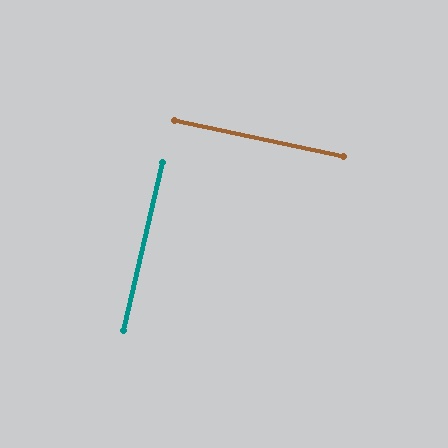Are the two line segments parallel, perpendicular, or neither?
Perpendicular — they meet at approximately 89°.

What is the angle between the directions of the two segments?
Approximately 89 degrees.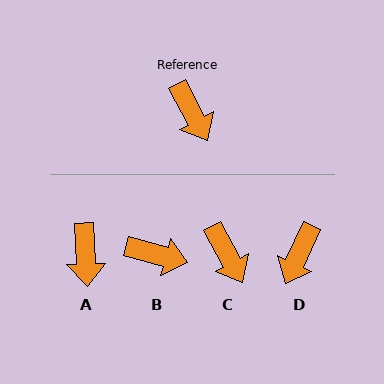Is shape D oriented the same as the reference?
No, it is off by about 53 degrees.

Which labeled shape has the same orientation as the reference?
C.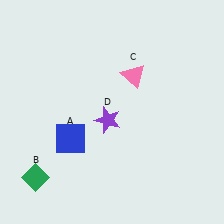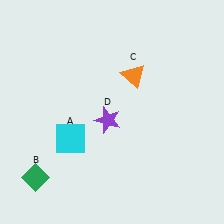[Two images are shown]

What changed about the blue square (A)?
In Image 1, A is blue. In Image 2, it changed to cyan.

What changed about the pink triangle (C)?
In Image 1, C is pink. In Image 2, it changed to orange.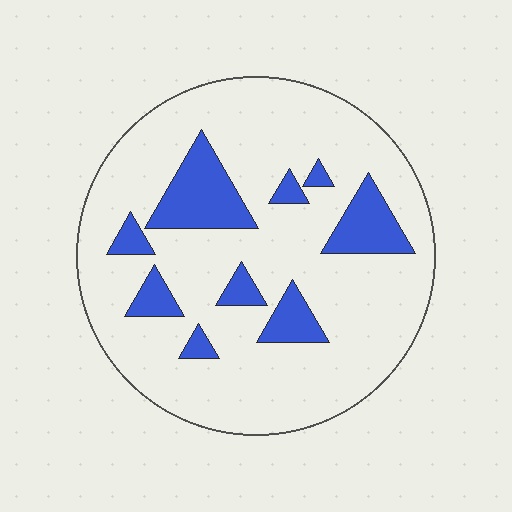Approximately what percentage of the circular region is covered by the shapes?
Approximately 20%.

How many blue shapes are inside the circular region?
9.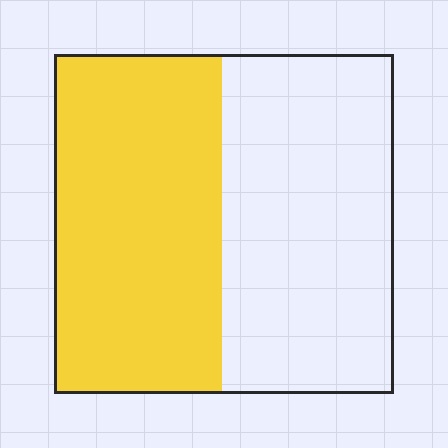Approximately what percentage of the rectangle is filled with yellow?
Approximately 50%.